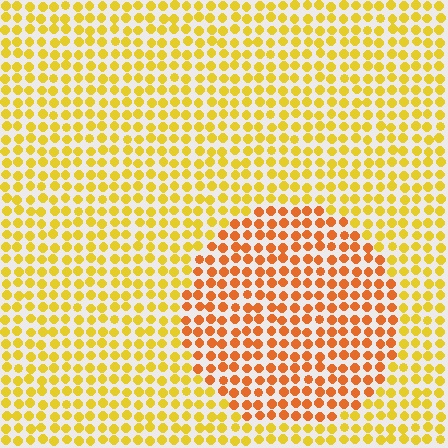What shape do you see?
I see a circle.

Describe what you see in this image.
The image is filled with small yellow elements in a uniform arrangement. A circle-shaped region is visible where the elements are tinted to a slightly different hue, forming a subtle color boundary.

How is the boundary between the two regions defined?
The boundary is defined purely by a slight shift in hue (about 31 degrees). Spacing, size, and orientation are identical on both sides.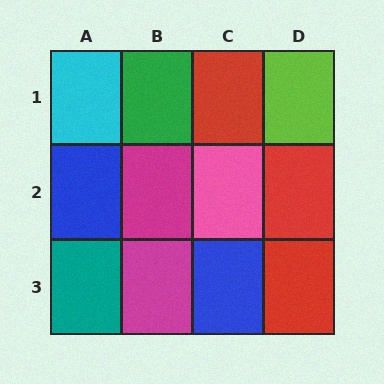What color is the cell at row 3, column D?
Red.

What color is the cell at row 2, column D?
Red.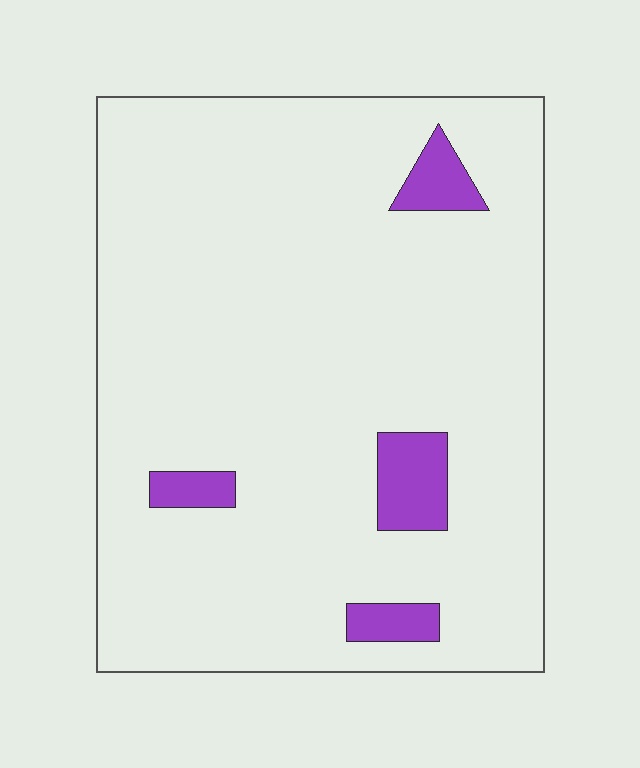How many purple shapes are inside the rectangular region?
4.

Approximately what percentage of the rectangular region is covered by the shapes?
Approximately 5%.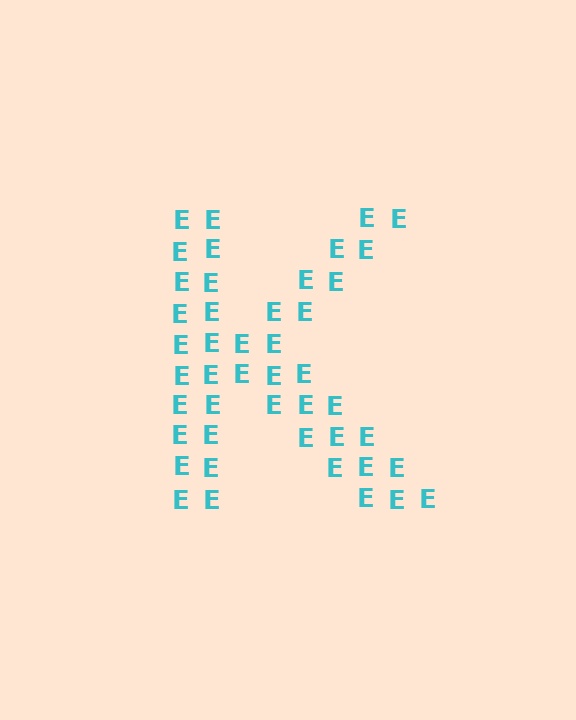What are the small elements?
The small elements are letter E's.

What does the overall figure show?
The overall figure shows the letter K.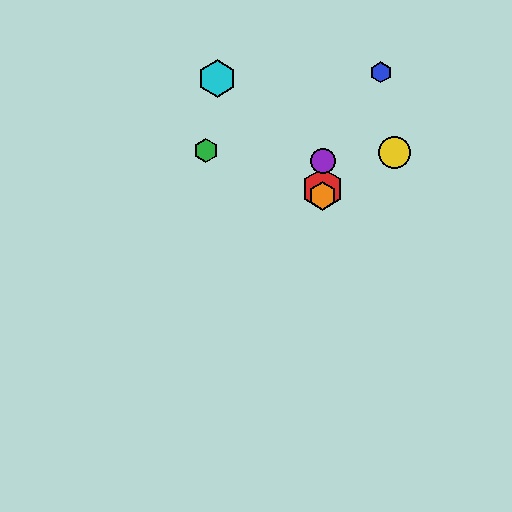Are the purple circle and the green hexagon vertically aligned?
No, the purple circle is at x≈323 and the green hexagon is at x≈206.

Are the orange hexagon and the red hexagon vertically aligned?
Yes, both are at x≈323.